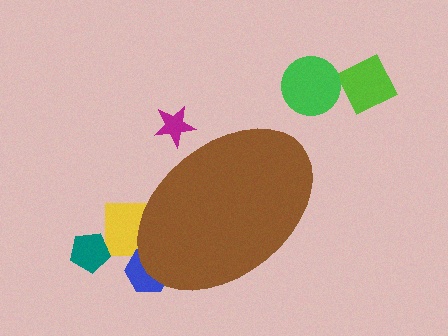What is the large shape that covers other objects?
A brown ellipse.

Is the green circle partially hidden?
No, the green circle is fully visible.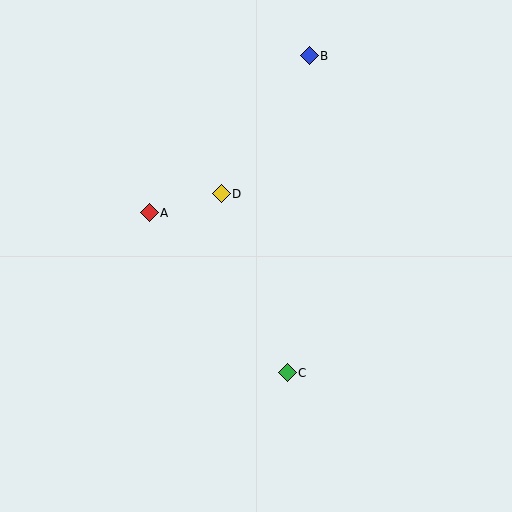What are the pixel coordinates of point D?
Point D is at (221, 194).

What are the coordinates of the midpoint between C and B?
The midpoint between C and B is at (298, 214).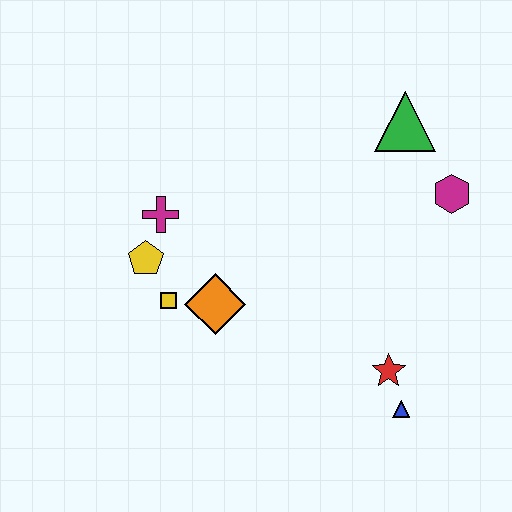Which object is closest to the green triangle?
The magenta hexagon is closest to the green triangle.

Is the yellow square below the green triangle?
Yes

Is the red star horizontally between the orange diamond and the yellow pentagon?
No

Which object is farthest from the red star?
The magenta cross is farthest from the red star.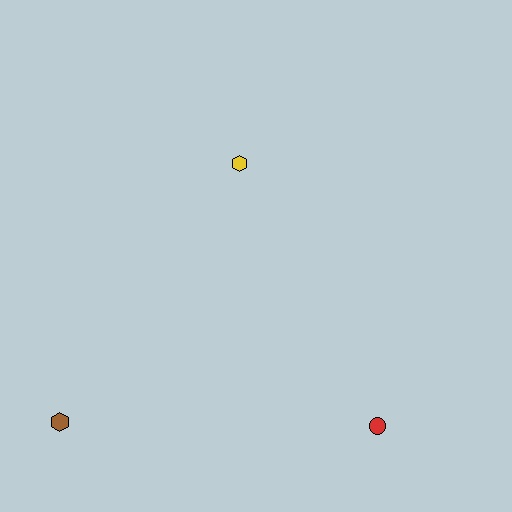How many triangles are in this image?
There are no triangles.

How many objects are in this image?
There are 3 objects.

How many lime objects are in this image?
There are no lime objects.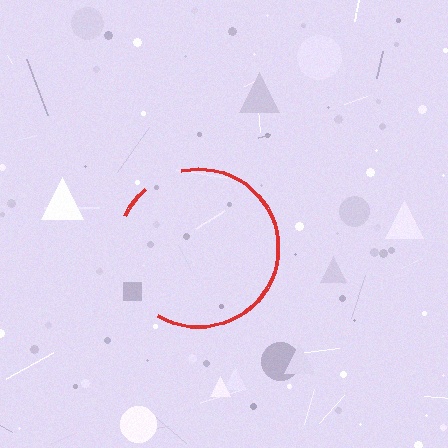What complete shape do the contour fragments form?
The contour fragments form a circle.